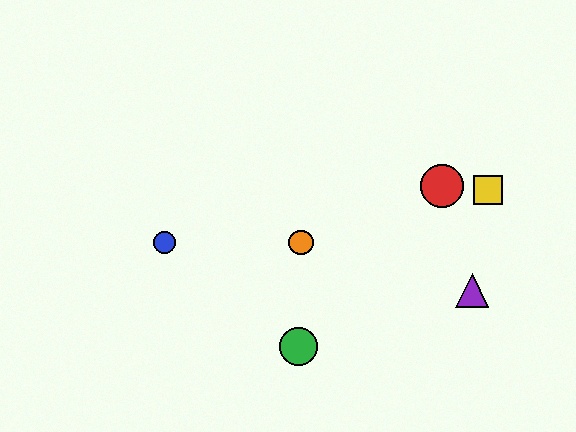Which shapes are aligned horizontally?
The blue circle, the orange circle are aligned horizontally.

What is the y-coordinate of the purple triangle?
The purple triangle is at y≈290.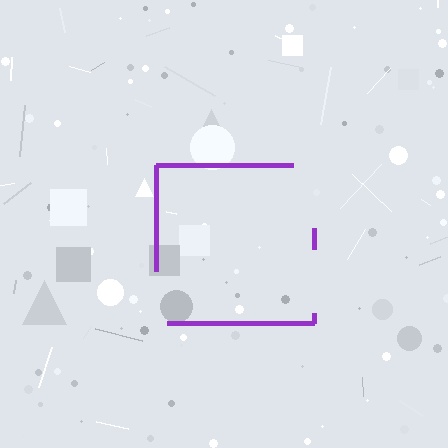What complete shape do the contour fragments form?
The contour fragments form a square.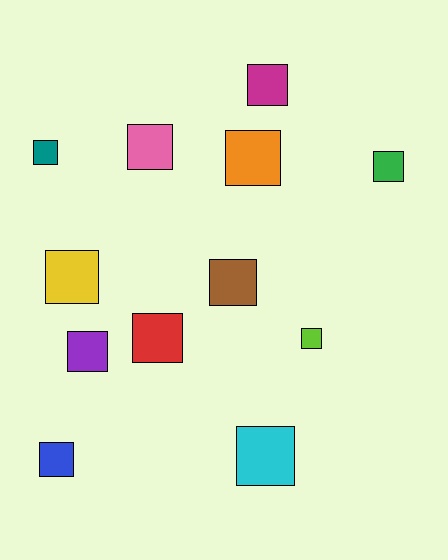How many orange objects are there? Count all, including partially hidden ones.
There is 1 orange object.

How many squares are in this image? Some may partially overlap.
There are 12 squares.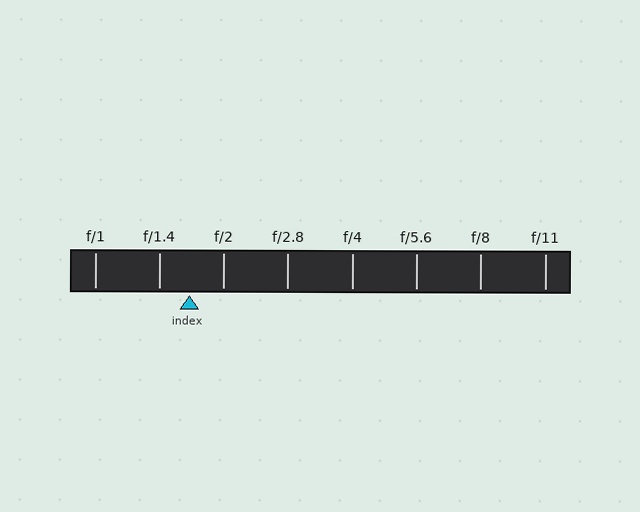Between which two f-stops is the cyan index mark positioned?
The index mark is between f/1.4 and f/2.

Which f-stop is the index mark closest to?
The index mark is closest to f/1.4.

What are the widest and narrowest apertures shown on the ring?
The widest aperture shown is f/1 and the narrowest is f/11.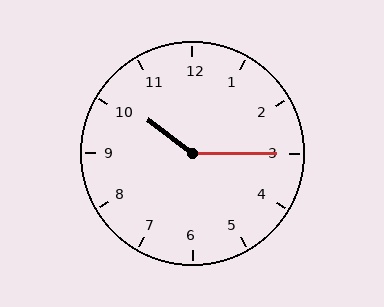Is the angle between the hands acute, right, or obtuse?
It is obtuse.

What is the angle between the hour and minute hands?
Approximately 142 degrees.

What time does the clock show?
10:15.